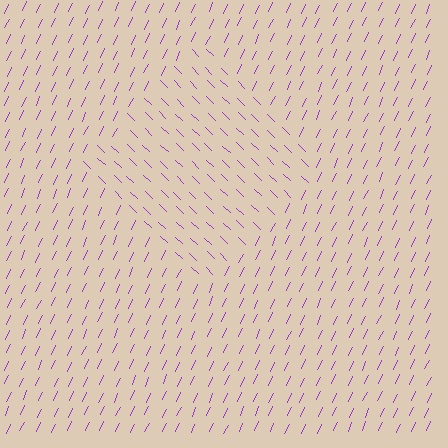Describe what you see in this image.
The image is filled with small purple line segments. A diamond region in the image has lines oriented differently from the surrounding lines, creating a visible texture boundary.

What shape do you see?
I see a diamond.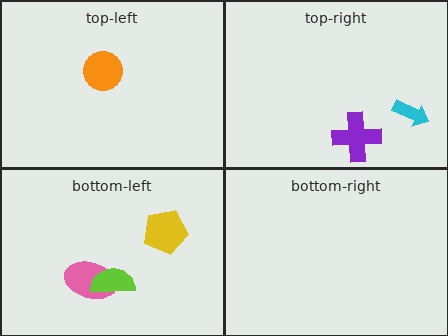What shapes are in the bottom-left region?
The pink ellipse, the yellow pentagon, the lime semicircle.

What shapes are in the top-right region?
The purple cross, the cyan arrow.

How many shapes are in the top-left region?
1.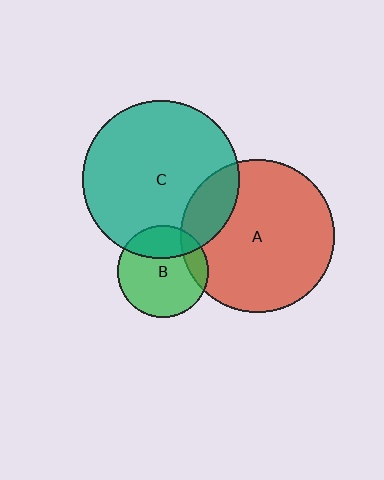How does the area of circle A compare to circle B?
Approximately 2.8 times.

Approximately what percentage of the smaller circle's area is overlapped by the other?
Approximately 25%.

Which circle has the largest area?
Circle C (teal).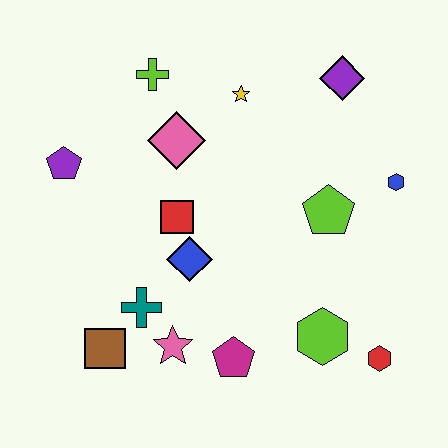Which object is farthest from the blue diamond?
The purple diamond is farthest from the blue diamond.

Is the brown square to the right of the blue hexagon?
No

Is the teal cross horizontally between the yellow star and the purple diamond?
No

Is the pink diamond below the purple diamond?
Yes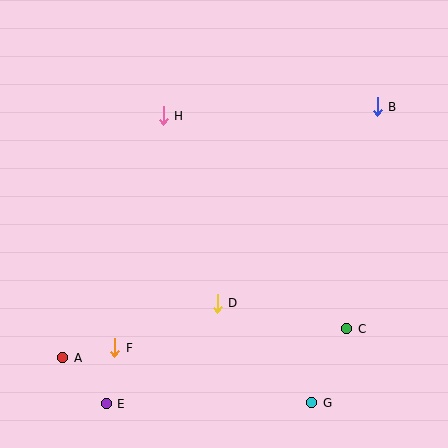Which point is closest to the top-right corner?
Point B is closest to the top-right corner.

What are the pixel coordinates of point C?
Point C is at (347, 329).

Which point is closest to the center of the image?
Point D at (217, 303) is closest to the center.